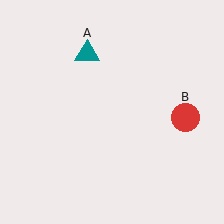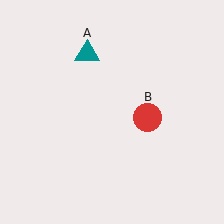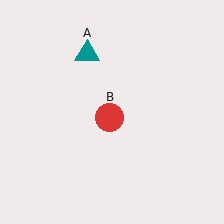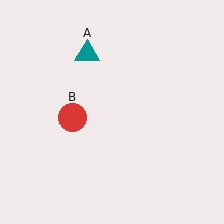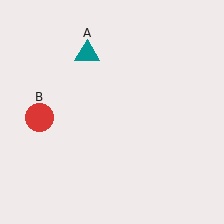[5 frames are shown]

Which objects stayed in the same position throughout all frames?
Teal triangle (object A) remained stationary.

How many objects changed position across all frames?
1 object changed position: red circle (object B).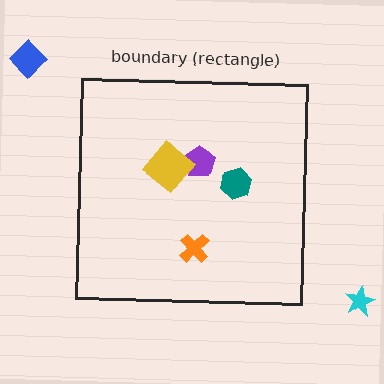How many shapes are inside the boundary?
4 inside, 2 outside.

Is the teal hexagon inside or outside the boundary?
Inside.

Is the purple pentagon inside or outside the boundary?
Inside.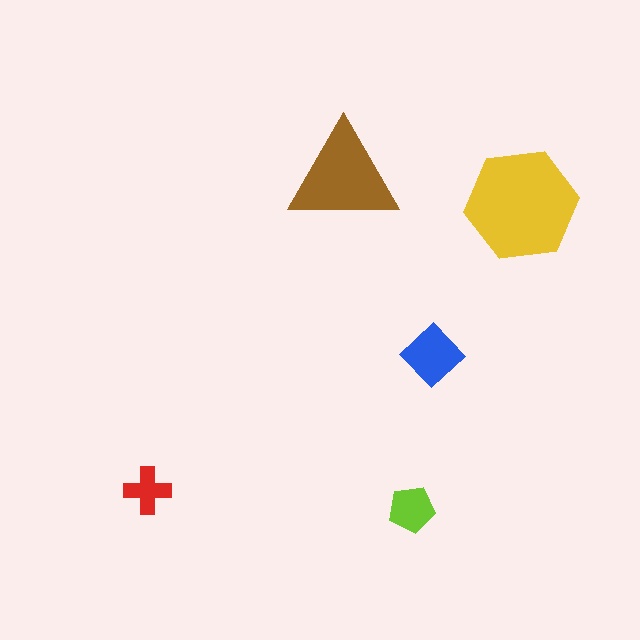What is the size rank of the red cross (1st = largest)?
5th.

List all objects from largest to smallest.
The yellow hexagon, the brown triangle, the blue diamond, the lime pentagon, the red cross.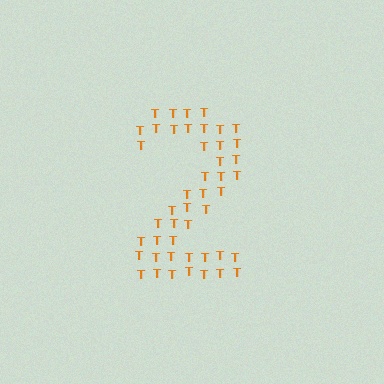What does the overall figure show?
The overall figure shows the digit 2.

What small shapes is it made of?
It is made of small letter T's.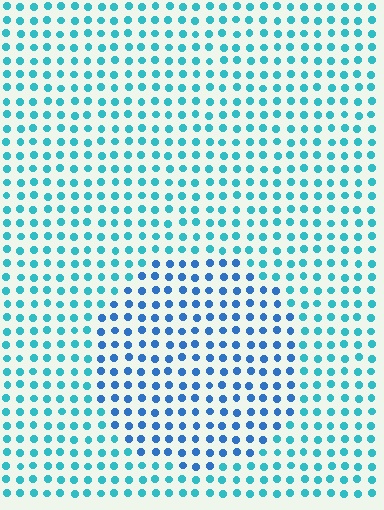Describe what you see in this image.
The image is filled with small cyan elements in a uniform arrangement. A circle-shaped region is visible where the elements are tinted to a slightly different hue, forming a subtle color boundary.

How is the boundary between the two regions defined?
The boundary is defined purely by a slight shift in hue (about 30 degrees). Spacing, size, and orientation are identical on both sides.